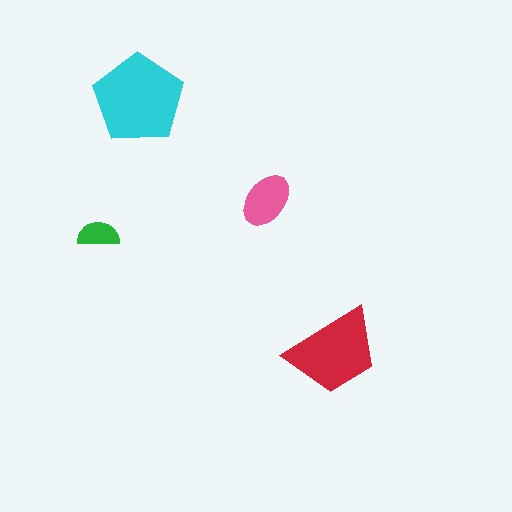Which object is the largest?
The cyan pentagon.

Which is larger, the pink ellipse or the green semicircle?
The pink ellipse.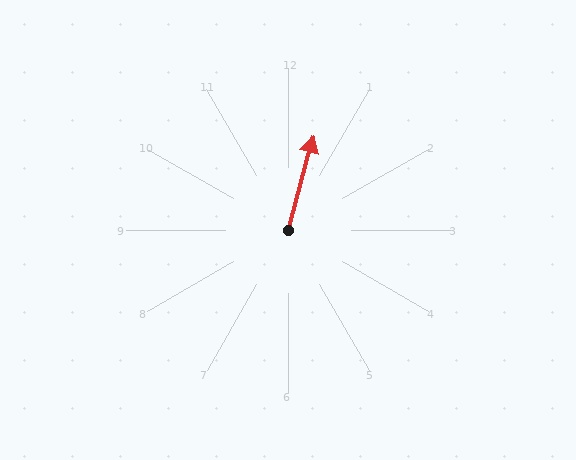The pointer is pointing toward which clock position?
Roughly 12 o'clock.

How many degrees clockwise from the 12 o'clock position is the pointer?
Approximately 15 degrees.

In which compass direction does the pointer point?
North.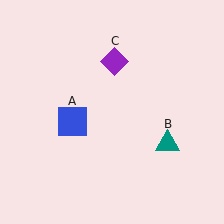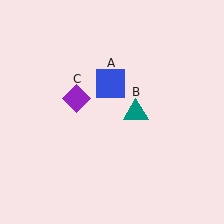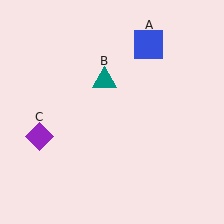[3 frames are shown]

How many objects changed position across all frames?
3 objects changed position: blue square (object A), teal triangle (object B), purple diamond (object C).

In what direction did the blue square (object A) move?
The blue square (object A) moved up and to the right.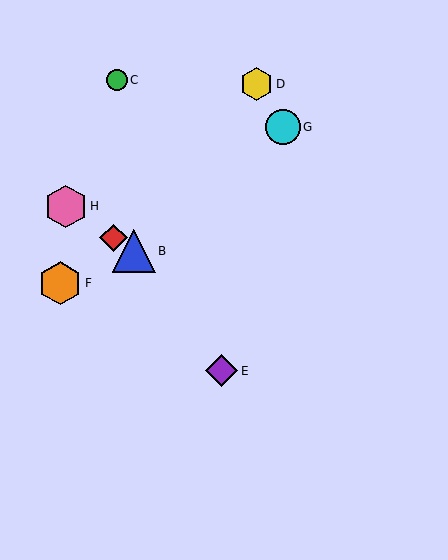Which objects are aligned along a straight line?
Objects A, B, H are aligned along a straight line.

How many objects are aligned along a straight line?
3 objects (A, B, H) are aligned along a straight line.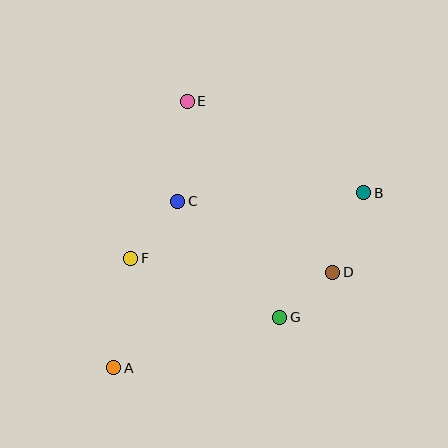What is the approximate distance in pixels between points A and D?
The distance between A and D is approximately 239 pixels.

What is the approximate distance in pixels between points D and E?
The distance between D and E is approximately 224 pixels.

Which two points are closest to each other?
Points D and G are closest to each other.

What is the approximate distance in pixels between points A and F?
The distance between A and F is approximately 111 pixels.